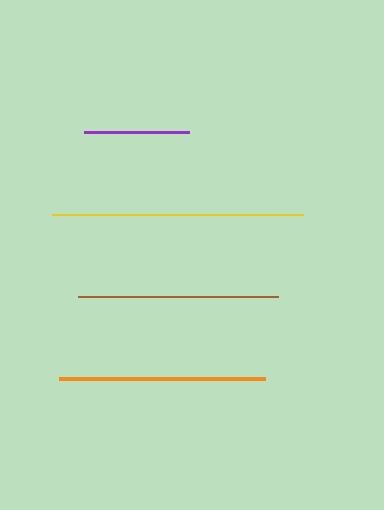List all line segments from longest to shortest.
From longest to shortest: yellow, orange, brown, purple.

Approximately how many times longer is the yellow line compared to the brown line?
The yellow line is approximately 1.3 times the length of the brown line.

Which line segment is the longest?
The yellow line is the longest at approximately 251 pixels.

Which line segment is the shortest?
The purple line is the shortest at approximately 105 pixels.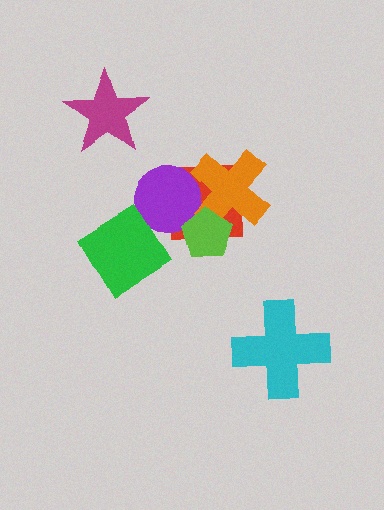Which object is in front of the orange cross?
The lime pentagon is in front of the orange cross.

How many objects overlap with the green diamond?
1 object overlaps with the green diamond.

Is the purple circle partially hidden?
Yes, it is partially covered by another shape.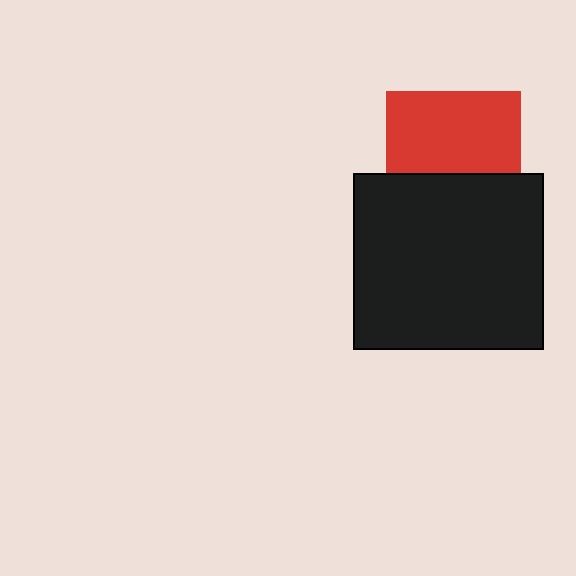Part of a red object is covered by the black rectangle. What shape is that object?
It is a square.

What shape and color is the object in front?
The object in front is a black rectangle.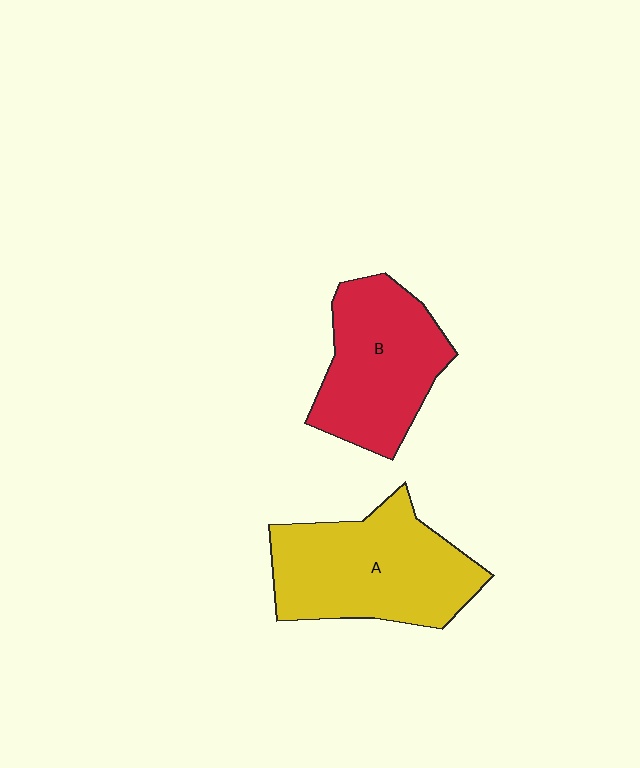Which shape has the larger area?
Shape A (yellow).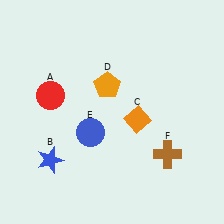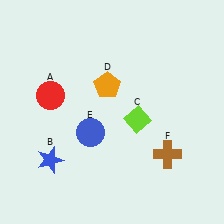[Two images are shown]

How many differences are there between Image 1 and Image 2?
There is 1 difference between the two images.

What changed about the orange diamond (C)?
In Image 1, C is orange. In Image 2, it changed to lime.